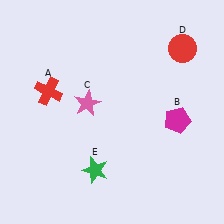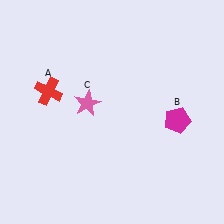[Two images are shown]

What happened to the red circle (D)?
The red circle (D) was removed in Image 2. It was in the top-right area of Image 1.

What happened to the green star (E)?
The green star (E) was removed in Image 2. It was in the bottom-left area of Image 1.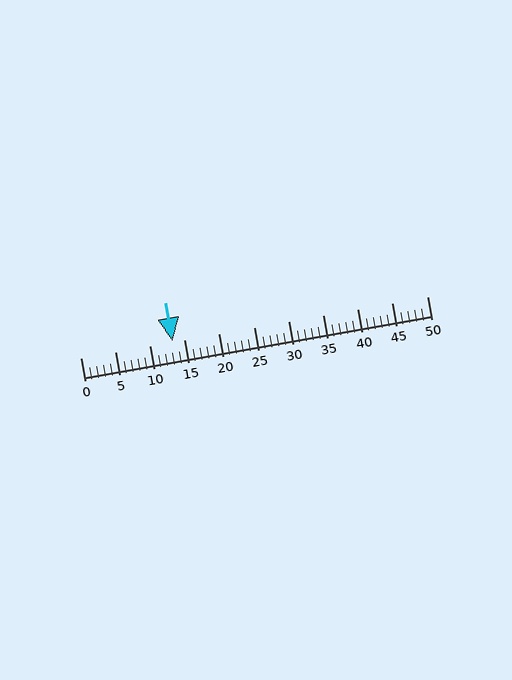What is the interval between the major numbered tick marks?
The major tick marks are spaced 5 units apart.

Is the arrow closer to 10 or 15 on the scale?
The arrow is closer to 15.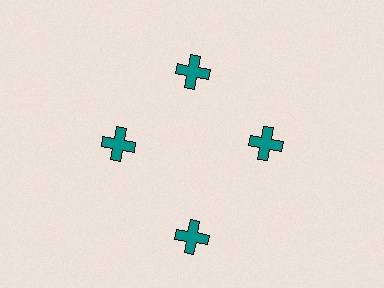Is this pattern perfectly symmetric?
No. The 4 teal crosses are arranged in a ring, but one element near the 6 o'clock position is pushed outward from the center, breaking the 4-fold rotational symmetry.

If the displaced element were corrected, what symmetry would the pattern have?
It would have 4-fold rotational symmetry — the pattern would map onto itself every 90 degrees.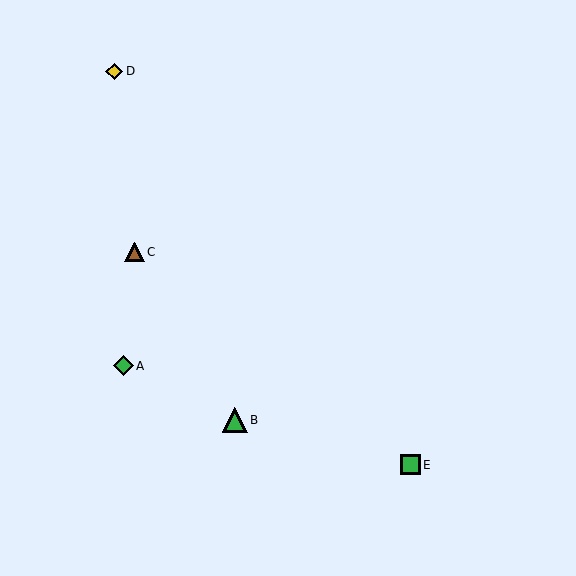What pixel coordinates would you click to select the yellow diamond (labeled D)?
Click at (114, 71) to select the yellow diamond D.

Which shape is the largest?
The green triangle (labeled B) is the largest.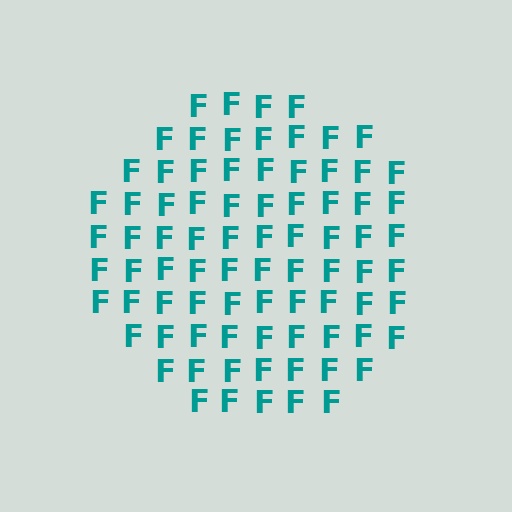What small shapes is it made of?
It is made of small letter F's.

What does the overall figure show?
The overall figure shows a circle.